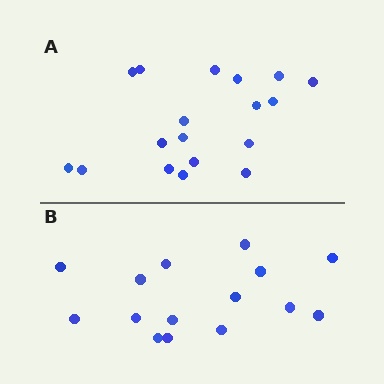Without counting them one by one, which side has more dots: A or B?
Region A (the top region) has more dots.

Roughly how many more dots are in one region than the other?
Region A has just a few more — roughly 2 or 3 more dots than region B.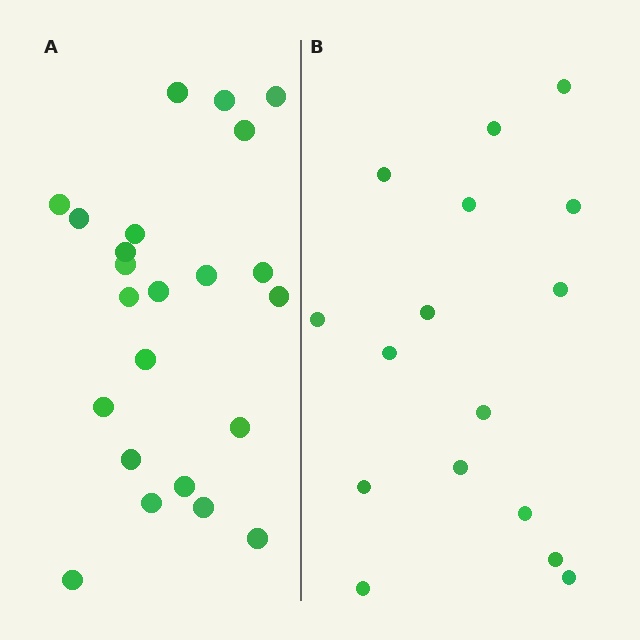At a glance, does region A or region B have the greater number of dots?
Region A (the left region) has more dots.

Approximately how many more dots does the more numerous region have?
Region A has roughly 8 or so more dots than region B.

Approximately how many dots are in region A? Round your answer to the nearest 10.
About 20 dots. (The exact count is 23, which rounds to 20.)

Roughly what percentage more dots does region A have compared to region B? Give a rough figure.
About 45% more.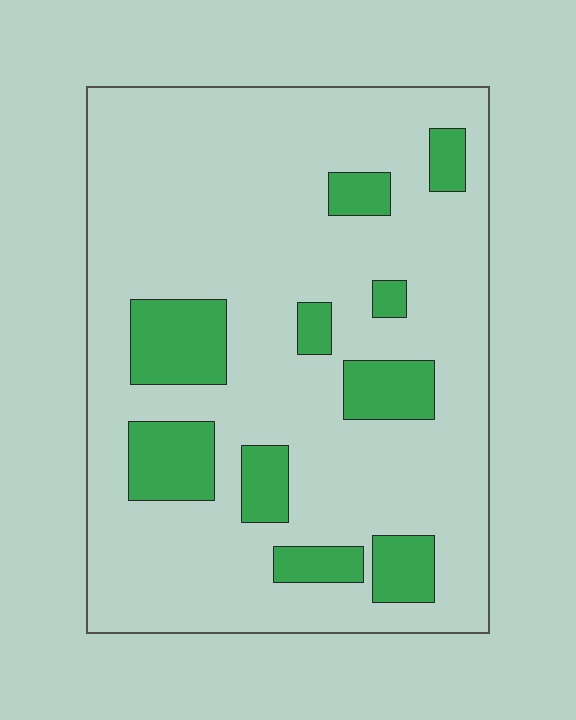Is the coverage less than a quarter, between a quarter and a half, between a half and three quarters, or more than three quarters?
Less than a quarter.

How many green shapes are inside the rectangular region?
10.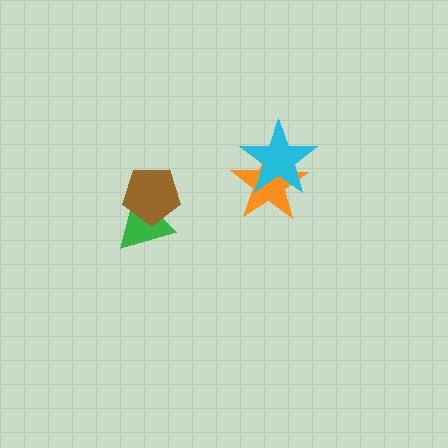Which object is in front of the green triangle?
The brown pentagon is in front of the green triangle.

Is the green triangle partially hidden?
Yes, it is partially covered by another shape.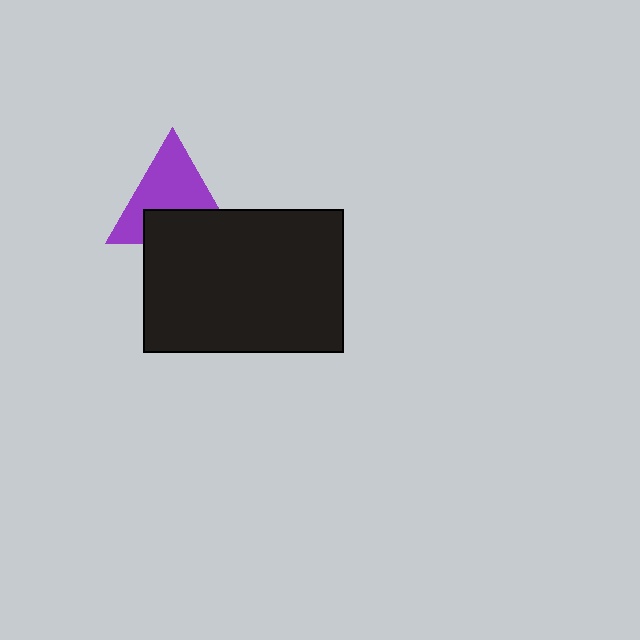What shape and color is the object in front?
The object in front is a black rectangle.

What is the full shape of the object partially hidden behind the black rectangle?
The partially hidden object is a purple triangle.